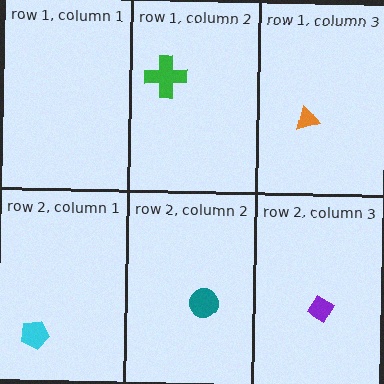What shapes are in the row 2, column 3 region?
The purple diamond.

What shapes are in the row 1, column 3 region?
The orange triangle.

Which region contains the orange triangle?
The row 1, column 3 region.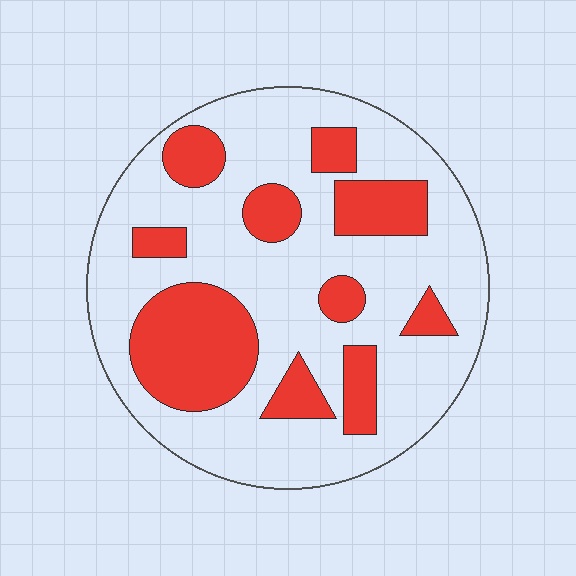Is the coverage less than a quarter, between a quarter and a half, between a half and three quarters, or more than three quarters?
Between a quarter and a half.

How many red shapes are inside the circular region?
10.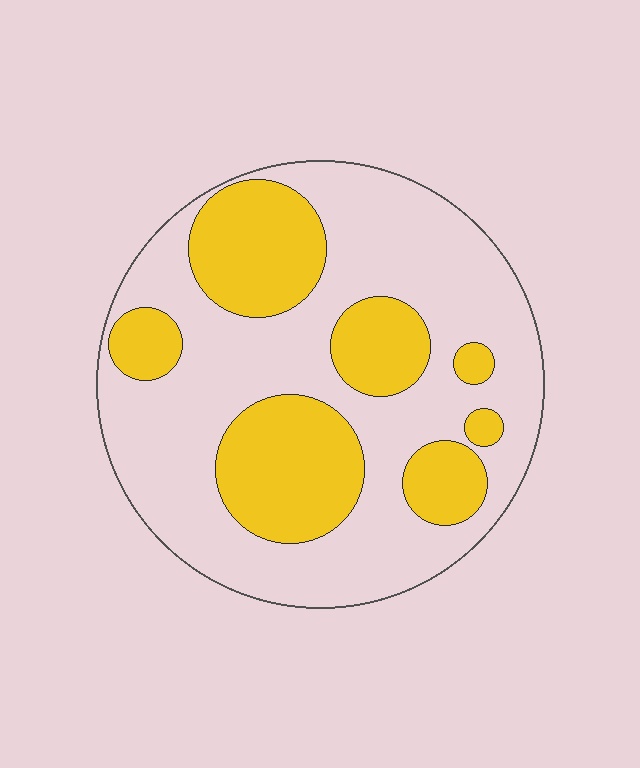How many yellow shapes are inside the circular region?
7.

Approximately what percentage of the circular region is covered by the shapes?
Approximately 35%.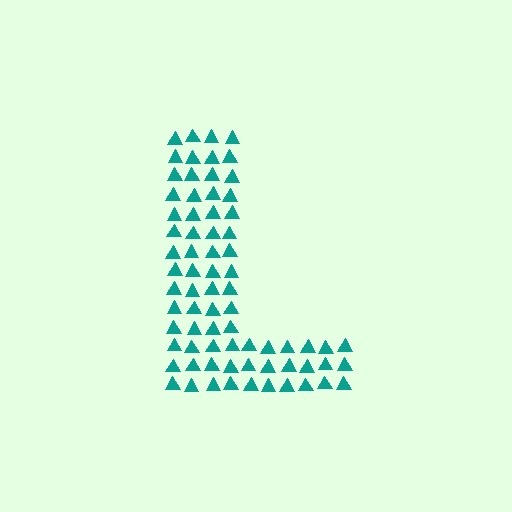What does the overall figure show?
The overall figure shows the letter L.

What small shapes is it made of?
It is made of small triangles.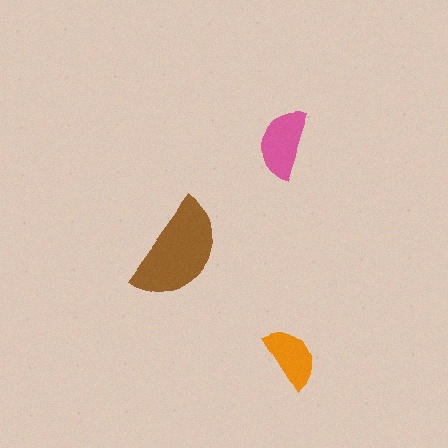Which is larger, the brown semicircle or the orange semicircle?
The brown one.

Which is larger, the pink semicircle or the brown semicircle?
The brown one.